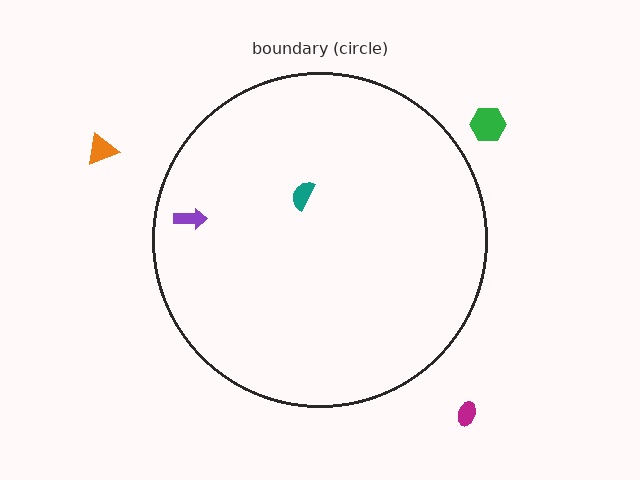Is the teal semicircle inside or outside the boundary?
Inside.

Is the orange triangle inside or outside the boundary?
Outside.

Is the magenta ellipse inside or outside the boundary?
Outside.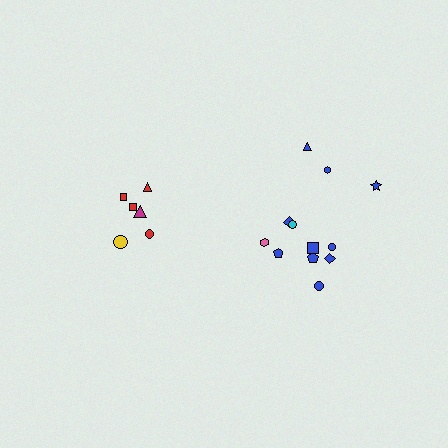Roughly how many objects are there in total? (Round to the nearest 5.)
Roughly 20 objects in total.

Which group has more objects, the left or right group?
The right group.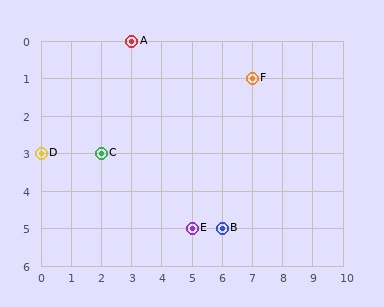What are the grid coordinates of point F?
Point F is at grid coordinates (7, 1).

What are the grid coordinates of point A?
Point A is at grid coordinates (3, 0).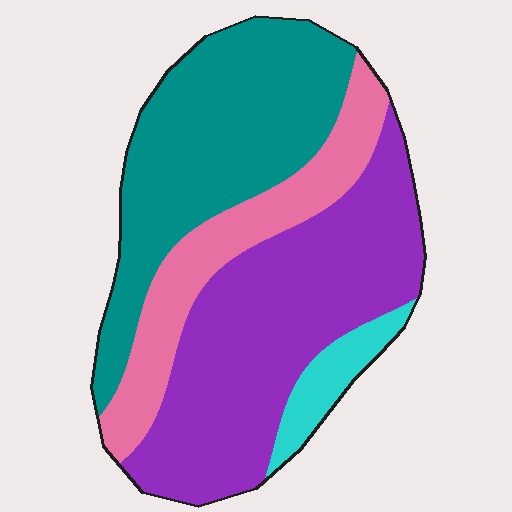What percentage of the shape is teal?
Teal takes up about one third (1/3) of the shape.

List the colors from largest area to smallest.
From largest to smallest: purple, teal, pink, cyan.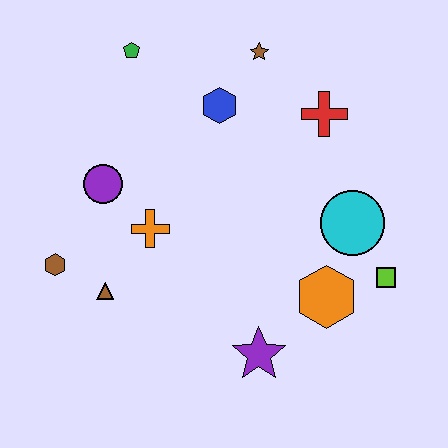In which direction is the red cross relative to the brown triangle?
The red cross is to the right of the brown triangle.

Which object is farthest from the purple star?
The green pentagon is farthest from the purple star.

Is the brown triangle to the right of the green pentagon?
No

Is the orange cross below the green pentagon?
Yes